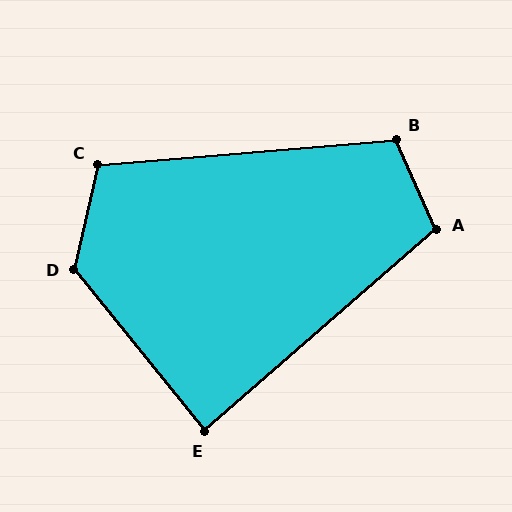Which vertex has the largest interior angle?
D, at approximately 128 degrees.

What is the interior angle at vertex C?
Approximately 108 degrees (obtuse).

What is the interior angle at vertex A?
Approximately 107 degrees (obtuse).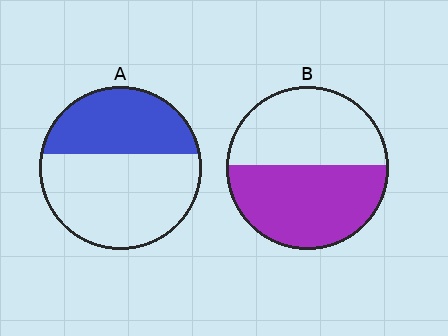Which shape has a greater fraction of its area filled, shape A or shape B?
Shape B.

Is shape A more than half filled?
No.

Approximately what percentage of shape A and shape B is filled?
A is approximately 40% and B is approximately 50%.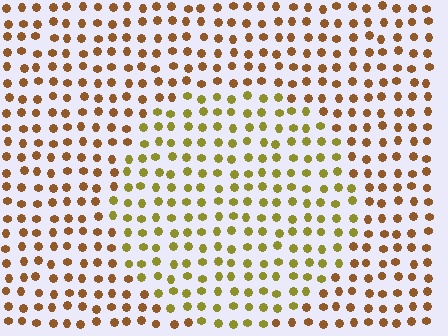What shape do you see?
I see a circle.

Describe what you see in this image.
The image is filled with small brown elements in a uniform arrangement. A circle-shaped region is visible where the elements are tinted to a slightly different hue, forming a subtle color boundary.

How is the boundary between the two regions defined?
The boundary is defined purely by a slight shift in hue (about 34 degrees). Spacing, size, and orientation are identical on both sides.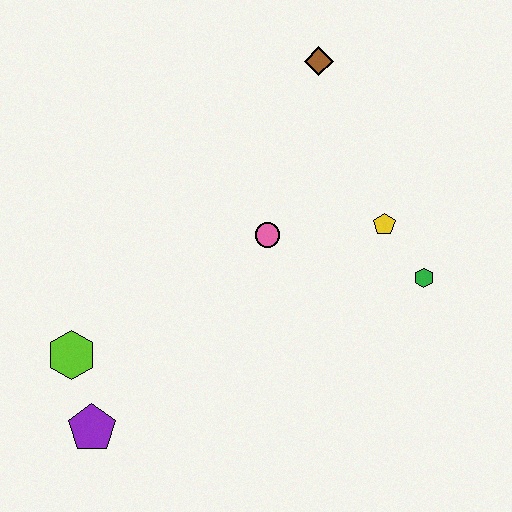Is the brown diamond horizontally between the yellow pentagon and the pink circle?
Yes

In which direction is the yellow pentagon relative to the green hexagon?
The yellow pentagon is above the green hexagon.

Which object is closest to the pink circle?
The yellow pentagon is closest to the pink circle.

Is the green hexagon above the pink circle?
No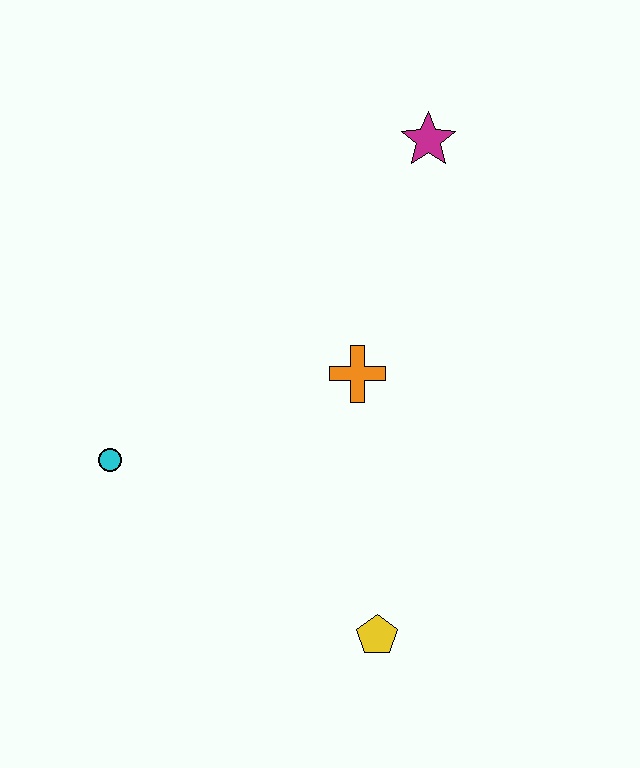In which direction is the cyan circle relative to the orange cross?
The cyan circle is to the left of the orange cross.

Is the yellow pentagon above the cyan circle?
No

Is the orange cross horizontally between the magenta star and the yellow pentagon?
No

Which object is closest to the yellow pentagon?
The orange cross is closest to the yellow pentagon.